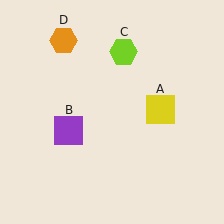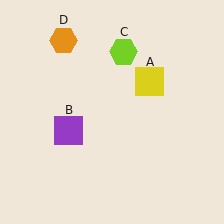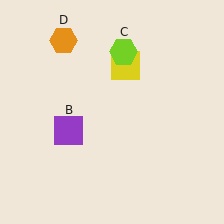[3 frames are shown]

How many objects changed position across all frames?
1 object changed position: yellow square (object A).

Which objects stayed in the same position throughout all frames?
Purple square (object B) and lime hexagon (object C) and orange hexagon (object D) remained stationary.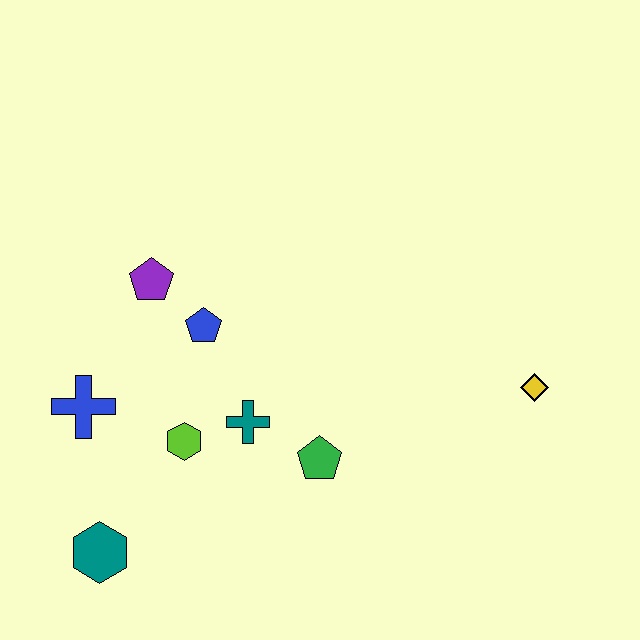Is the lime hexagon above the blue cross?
No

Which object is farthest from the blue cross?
The yellow diamond is farthest from the blue cross.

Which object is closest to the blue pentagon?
The purple pentagon is closest to the blue pentagon.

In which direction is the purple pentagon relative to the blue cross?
The purple pentagon is above the blue cross.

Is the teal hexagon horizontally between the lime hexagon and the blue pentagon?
No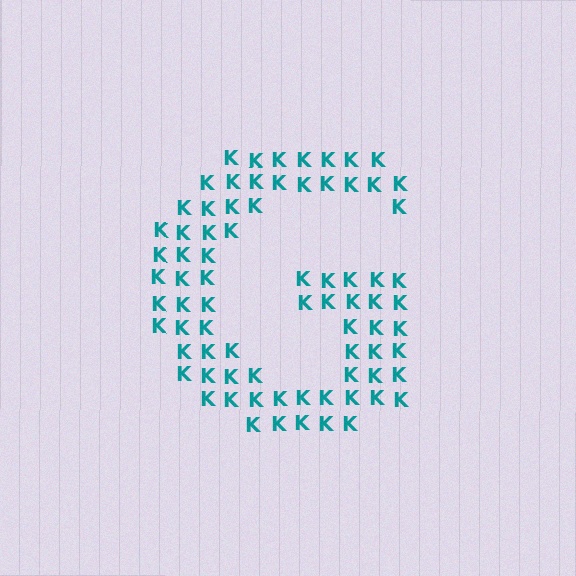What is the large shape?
The large shape is the letter G.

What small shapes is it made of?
It is made of small letter K's.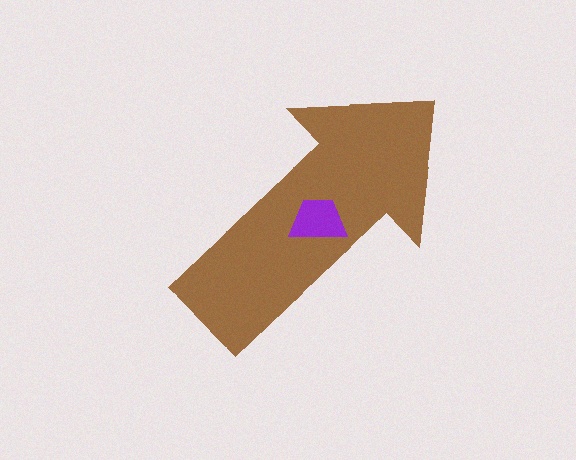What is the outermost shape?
The brown arrow.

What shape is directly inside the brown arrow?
The purple trapezoid.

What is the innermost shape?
The purple trapezoid.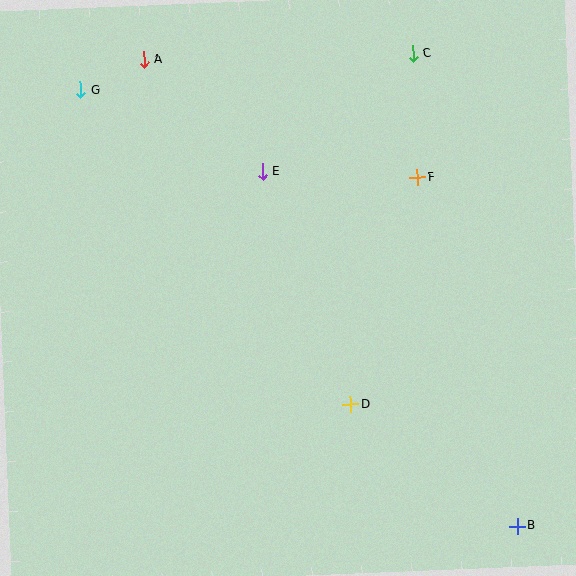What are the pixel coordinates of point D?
Point D is at (350, 404).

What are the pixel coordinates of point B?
Point B is at (517, 526).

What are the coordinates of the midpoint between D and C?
The midpoint between D and C is at (382, 229).